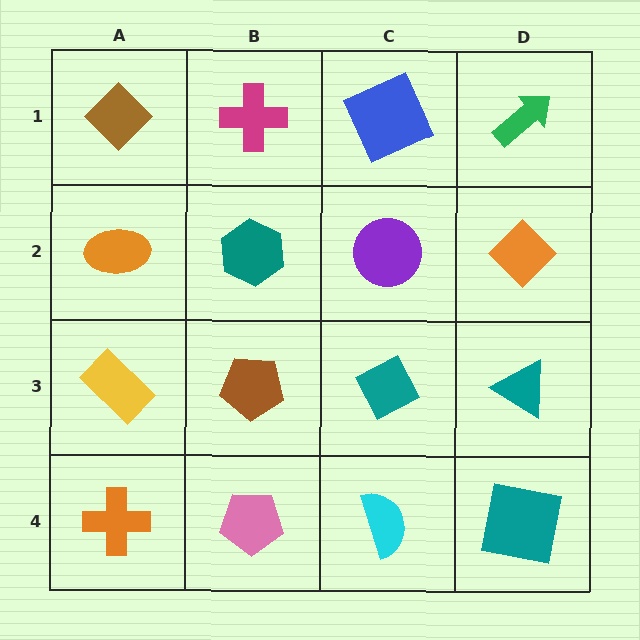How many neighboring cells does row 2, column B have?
4.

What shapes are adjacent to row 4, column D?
A teal triangle (row 3, column D), a cyan semicircle (row 4, column C).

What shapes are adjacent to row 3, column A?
An orange ellipse (row 2, column A), an orange cross (row 4, column A), a brown pentagon (row 3, column B).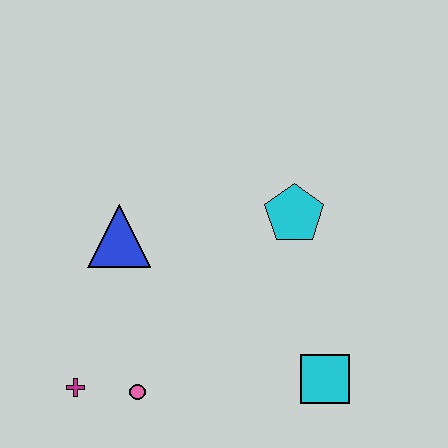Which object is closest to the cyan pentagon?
The cyan square is closest to the cyan pentagon.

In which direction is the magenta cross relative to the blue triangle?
The magenta cross is below the blue triangle.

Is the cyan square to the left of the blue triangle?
No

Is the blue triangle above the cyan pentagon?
No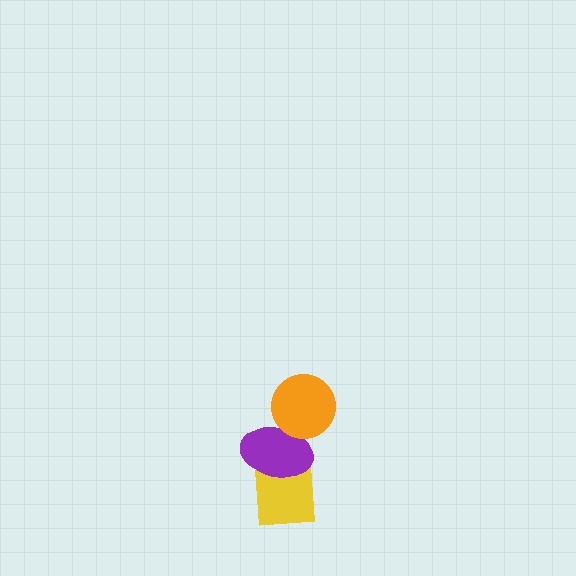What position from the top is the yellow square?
The yellow square is 3rd from the top.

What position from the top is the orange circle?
The orange circle is 1st from the top.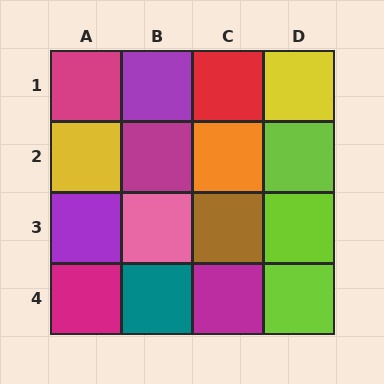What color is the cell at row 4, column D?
Lime.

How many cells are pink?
1 cell is pink.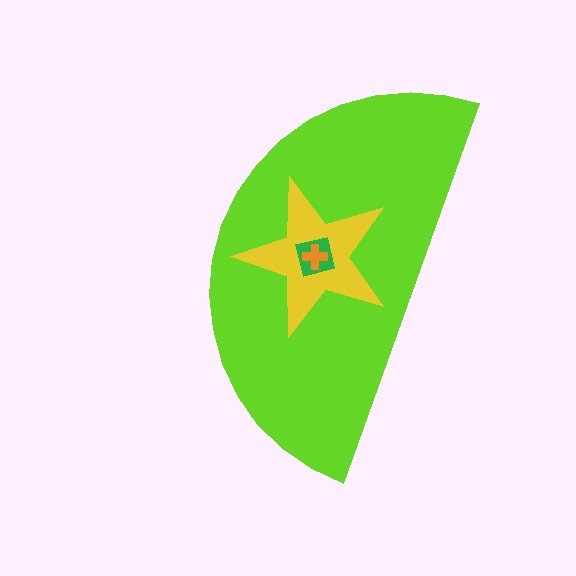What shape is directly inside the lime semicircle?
The yellow star.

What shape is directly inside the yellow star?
The green square.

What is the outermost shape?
The lime semicircle.